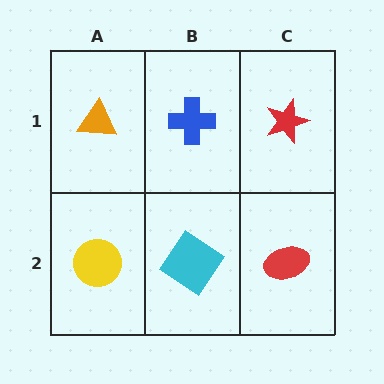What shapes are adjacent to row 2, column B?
A blue cross (row 1, column B), a yellow circle (row 2, column A), a red ellipse (row 2, column C).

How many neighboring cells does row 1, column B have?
3.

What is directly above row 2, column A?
An orange triangle.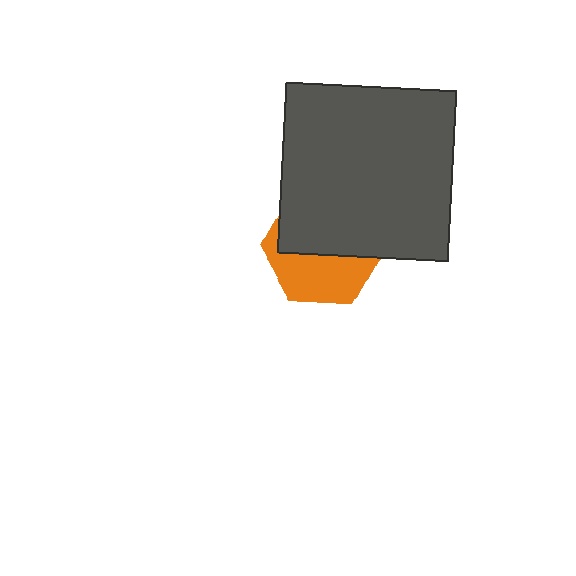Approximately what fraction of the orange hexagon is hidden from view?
Roughly 55% of the orange hexagon is hidden behind the dark gray square.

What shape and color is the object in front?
The object in front is a dark gray square.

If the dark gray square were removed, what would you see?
You would see the complete orange hexagon.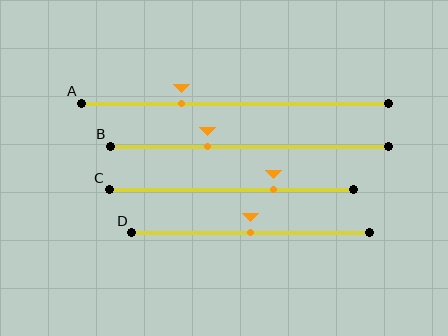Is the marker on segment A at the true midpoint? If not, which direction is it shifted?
No, the marker on segment A is shifted to the left by about 17% of the segment length.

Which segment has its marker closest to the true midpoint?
Segment D has its marker closest to the true midpoint.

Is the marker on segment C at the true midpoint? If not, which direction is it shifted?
No, the marker on segment C is shifted to the right by about 17% of the segment length.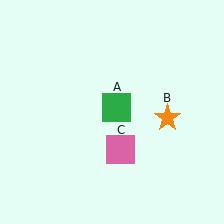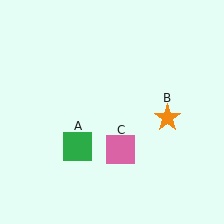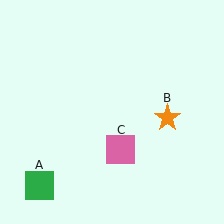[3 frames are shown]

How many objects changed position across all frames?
1 object changed position: green square (object A).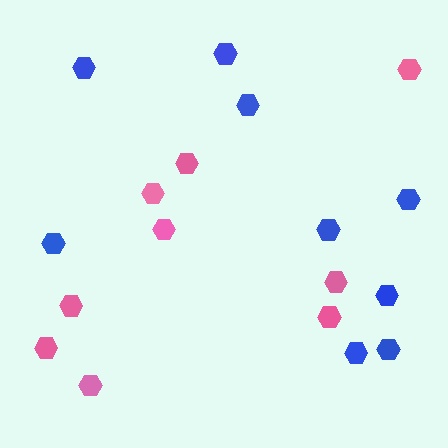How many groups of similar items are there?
There are 2 groups: one group of blue hexagons (9) and one group of pink hexagons (9).